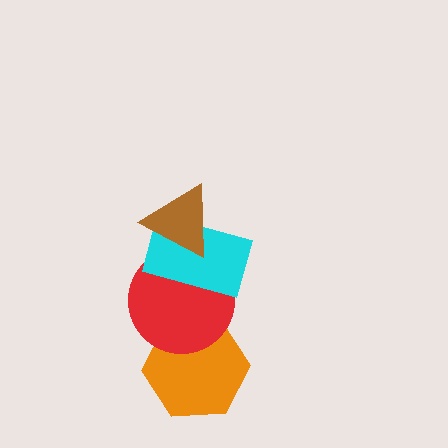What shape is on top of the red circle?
The cyan rectangle is on top of the red circle.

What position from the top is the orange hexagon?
The orange hexagon is 4th from the top.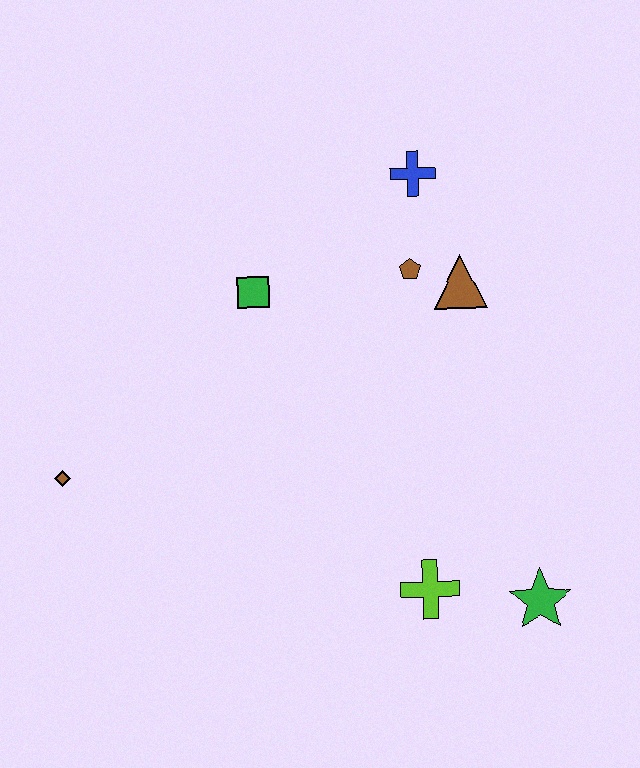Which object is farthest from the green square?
The green star is farthest from the green square.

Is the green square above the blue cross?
No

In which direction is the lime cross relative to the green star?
The lime cross is to the left of the green star.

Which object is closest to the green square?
The brown pentagon is closest to the green square.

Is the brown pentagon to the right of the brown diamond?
Yes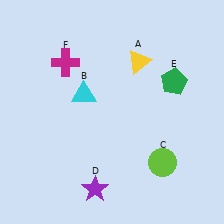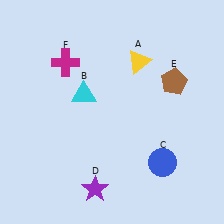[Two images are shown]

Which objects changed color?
C changed from lime to blue. E changed from green to brown.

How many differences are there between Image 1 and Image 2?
There are 2 differences between the two images.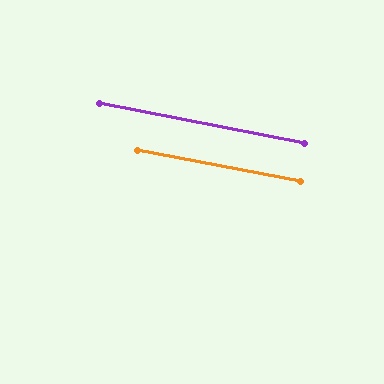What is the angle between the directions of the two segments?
Approximately 0 degrees.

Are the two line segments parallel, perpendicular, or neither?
Parallel — their directions differ by only 0.2°.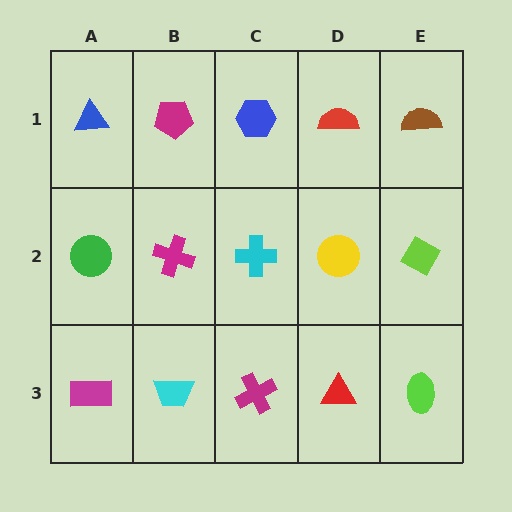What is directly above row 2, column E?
A brown semicircle.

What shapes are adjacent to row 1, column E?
A lime diamond (row 2, column E), a red semicircle (row 1, column D).